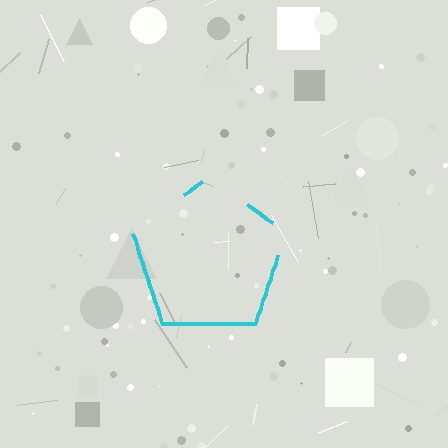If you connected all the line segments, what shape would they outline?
They would outline a pentagon.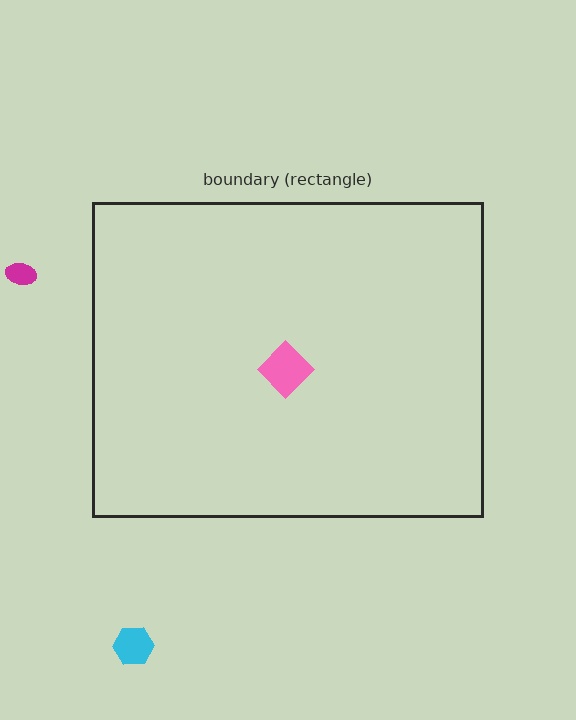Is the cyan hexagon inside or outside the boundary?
Outside.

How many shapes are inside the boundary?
1 inside, 2 outside.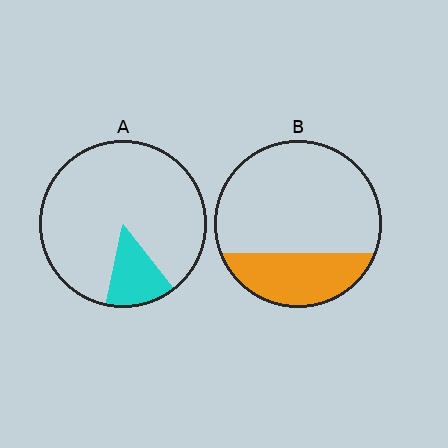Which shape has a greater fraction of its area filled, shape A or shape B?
Shape B.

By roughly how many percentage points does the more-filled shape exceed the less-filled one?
By roughly 15 percentage points (B over A).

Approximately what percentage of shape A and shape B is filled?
A is approximately 15% and B is approximately 30%.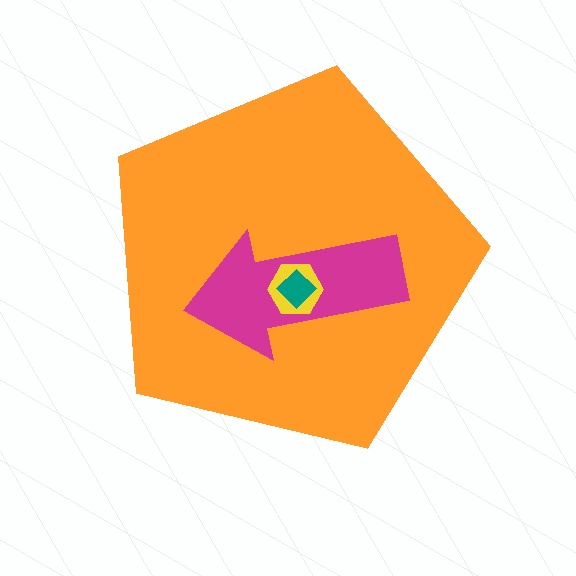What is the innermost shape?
The teal diamond.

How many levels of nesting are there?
4.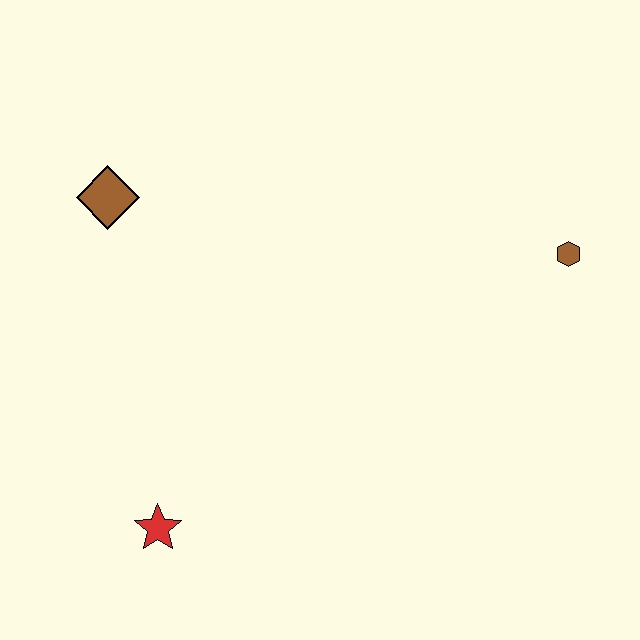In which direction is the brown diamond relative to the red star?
The brown diamond is above the red star.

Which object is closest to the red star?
The brown diamond is closest to the red star.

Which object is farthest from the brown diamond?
The brown hexagon is farthest from the brown diamond.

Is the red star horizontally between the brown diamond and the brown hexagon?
Yes